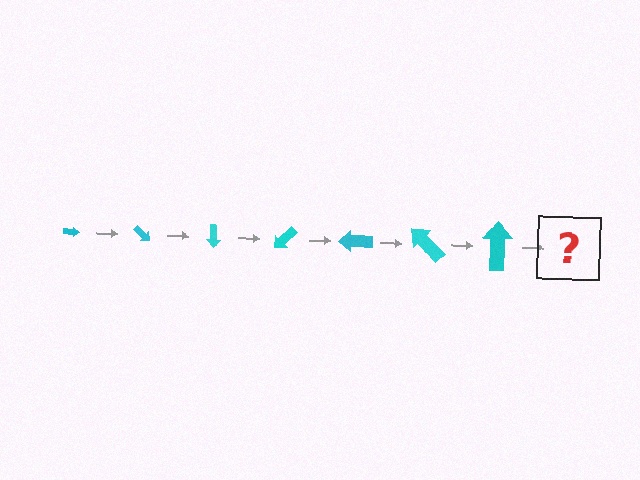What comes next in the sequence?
The next element should be an arrow, larger than the previous one and rotated 315 degrees from the start.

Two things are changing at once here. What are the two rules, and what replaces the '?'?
The two rules are that the arrow grows larger each step and it rotates 45 degrees each step. The '?' should be an arrow, larger than the previous one and rotated 315 degrees from the start.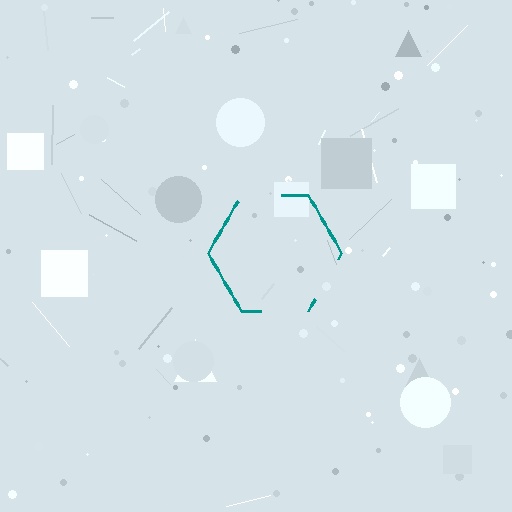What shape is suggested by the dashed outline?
The dashed outline suggests a hexagon.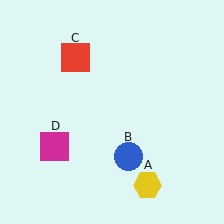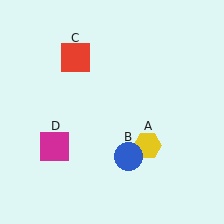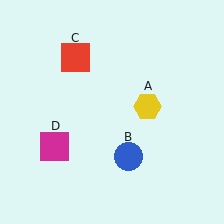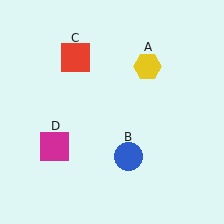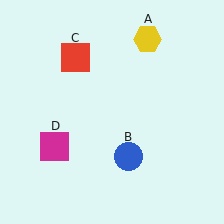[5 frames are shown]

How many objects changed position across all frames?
1 object changed position: yellow hexagon (object A).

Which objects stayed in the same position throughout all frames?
Blue circle (object B) and red square (object C) and magenta square (object D) remained stationary.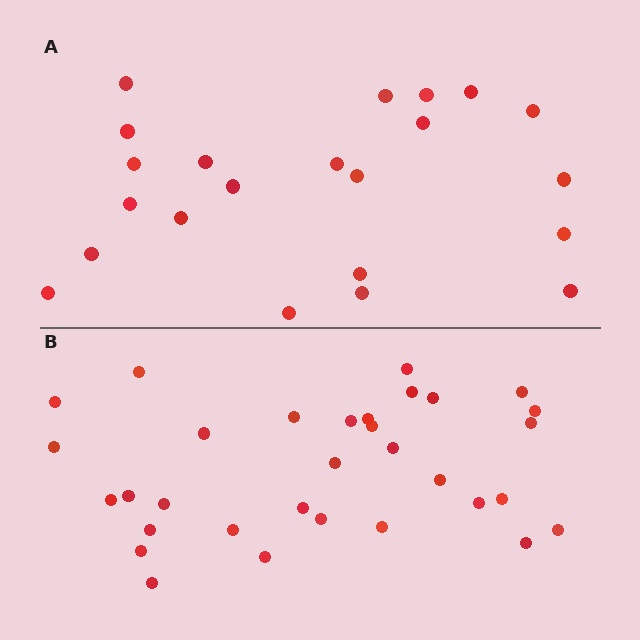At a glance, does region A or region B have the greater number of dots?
Region B (the bottom region) has more dots.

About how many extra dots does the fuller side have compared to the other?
Region B has roughly 10 or so more dots than region A.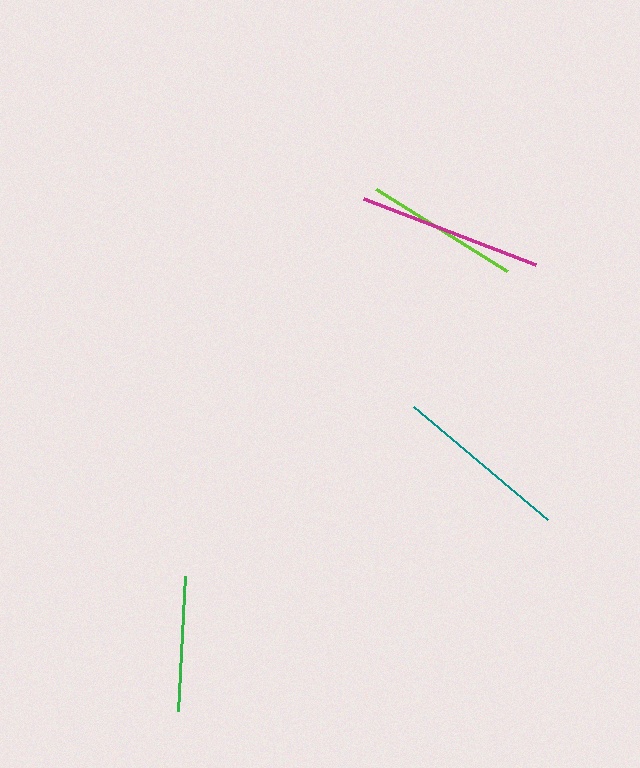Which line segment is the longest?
The magenta line is the longest at approximately 184 pixels.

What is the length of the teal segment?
The teal segment is approximately 176 pixels long.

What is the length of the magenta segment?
The magenta segment is approximately 184 pixels long.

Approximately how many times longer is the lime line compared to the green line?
The lime line is approximately 1.1 times the length of the green line.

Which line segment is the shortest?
The green line is the shortest at approximately 136 pixels.